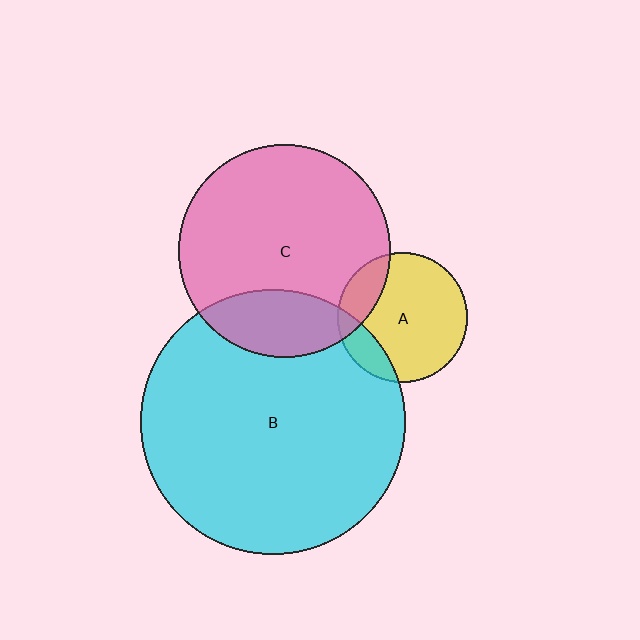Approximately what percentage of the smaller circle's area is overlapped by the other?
Approximately 20%.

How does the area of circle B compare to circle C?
Approximately 1.6 times.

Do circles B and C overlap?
Yes.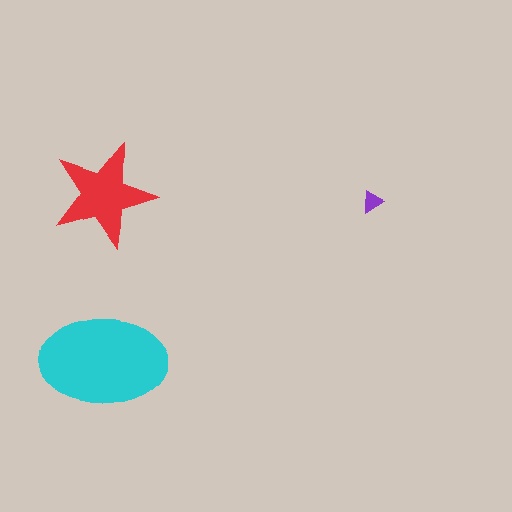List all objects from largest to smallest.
The cyan ellipse, the red star, the purple triangle.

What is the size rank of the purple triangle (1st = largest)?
3rd.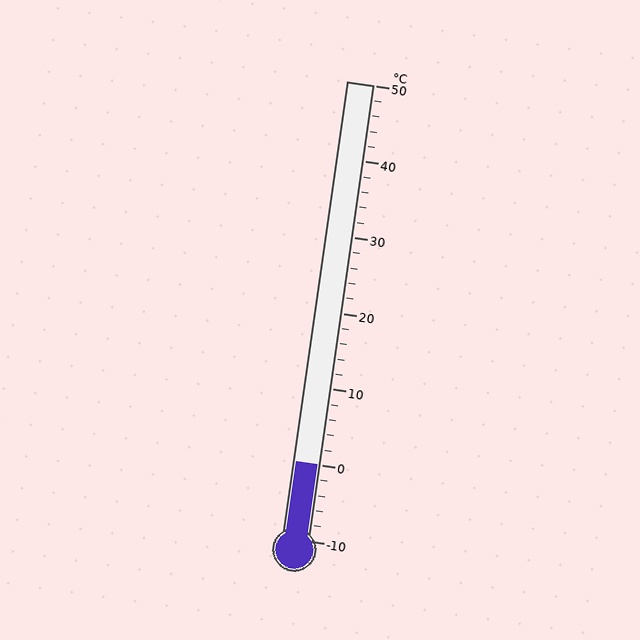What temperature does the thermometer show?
The thermometer shows approximately 0°C.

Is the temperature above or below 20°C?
The temperature is below 20°C.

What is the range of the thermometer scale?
The thermometer scale ranges from -10°C to 50°C.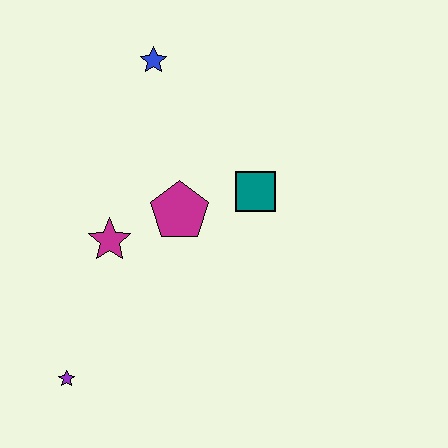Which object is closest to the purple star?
The magenta star is closest to the purple star.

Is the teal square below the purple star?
No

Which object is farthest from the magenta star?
The blue star is farthest from the magenta star.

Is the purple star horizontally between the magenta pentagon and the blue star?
No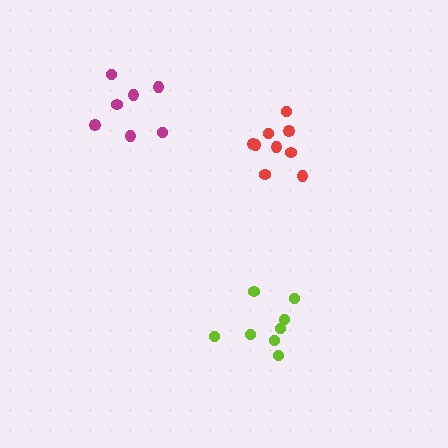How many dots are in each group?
Group 1: 8 dots, Group 2: 7 dots, Group 3: 9 dots (24 total).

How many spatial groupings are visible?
There are 3 spatial groupings.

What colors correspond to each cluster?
The clusters are colored: lime, magenta, red.